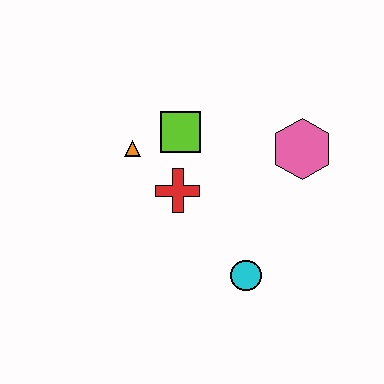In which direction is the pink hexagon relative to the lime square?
The pink hexagon is to the right of the lime square.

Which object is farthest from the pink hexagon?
The orange triangle is farthest from the pink hexagon.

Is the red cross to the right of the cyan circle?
No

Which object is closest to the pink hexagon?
The lime square is closest to the pink hexagon.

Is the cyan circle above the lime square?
No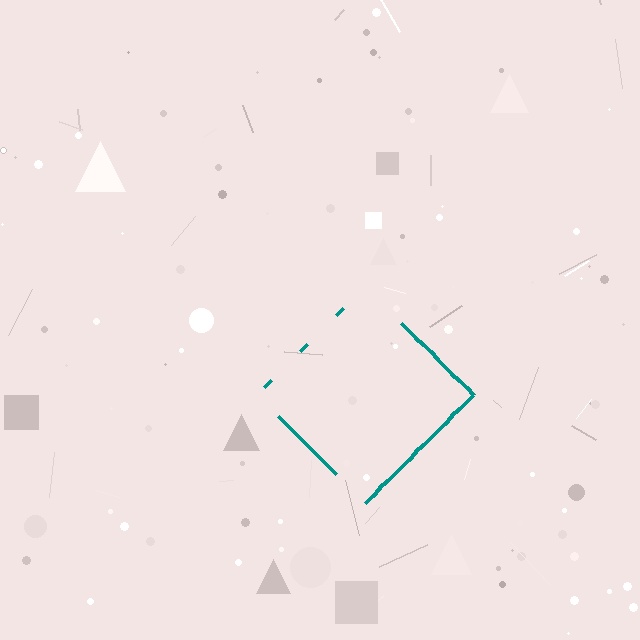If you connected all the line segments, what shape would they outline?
They would outline a diamond.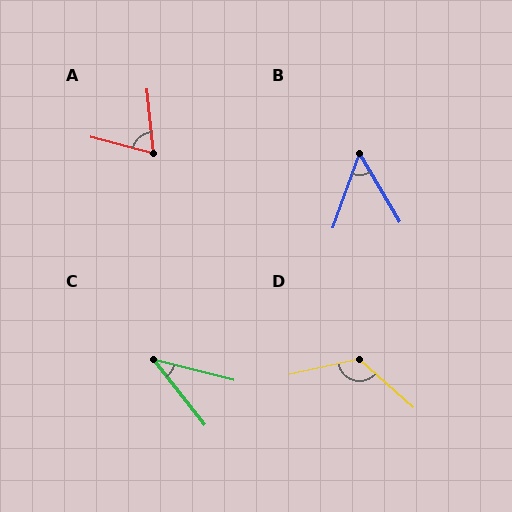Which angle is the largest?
D, at approximately 126 degrees.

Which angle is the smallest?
C, at approximately 37 degrees.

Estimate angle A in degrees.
Approximately 70 degrees.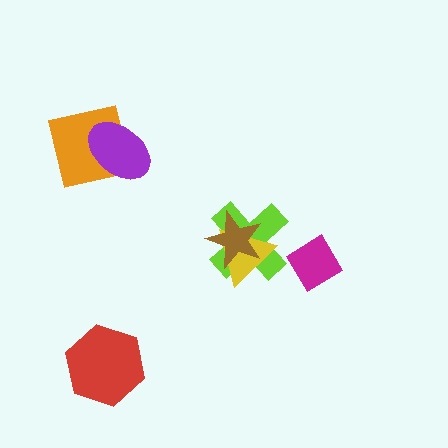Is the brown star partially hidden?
No, no other shape covers it.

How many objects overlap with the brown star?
2 objects overlap with the brown star.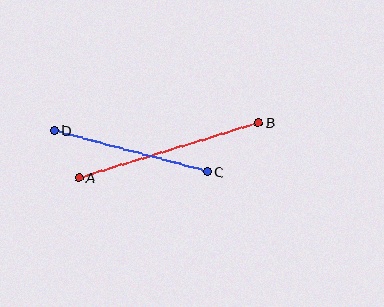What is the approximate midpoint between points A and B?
The midpoint is at approximately (169, 150) pixels.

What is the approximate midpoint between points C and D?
The midpoint is at approximately (131, 151) pixels.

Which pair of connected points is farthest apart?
Points A and B are farthest apart.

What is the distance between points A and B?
The distance is approximately 188 pixels.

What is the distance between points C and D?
The distance is approximately 159 pixels.